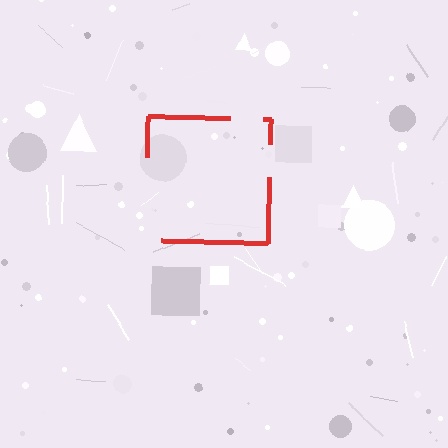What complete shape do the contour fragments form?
The contour fragments form a square.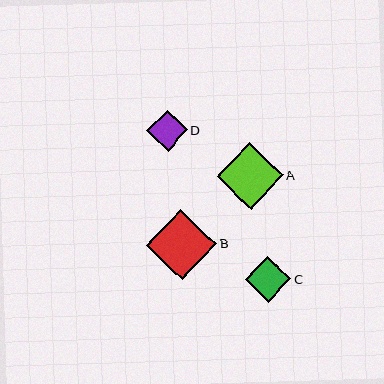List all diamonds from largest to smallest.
From largest to smallest: B, A, C, D.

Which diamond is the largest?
Diamond B is the largest with a size of approximately 70 pixels.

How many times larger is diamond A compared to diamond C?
Diamond A is approximately 1.5 times the size of diamond C.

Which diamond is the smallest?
Diamond D is the smallest with a size of approximately 41 pixels.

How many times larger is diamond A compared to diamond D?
Diamond A is approximately 1.6 times the size of diamond D.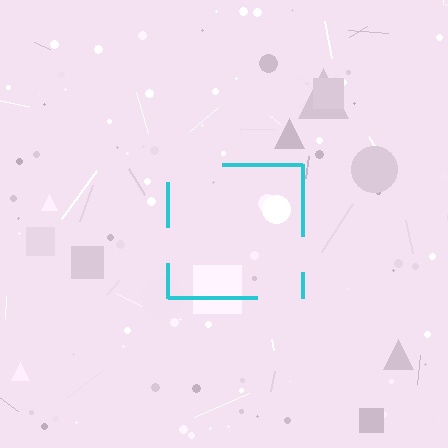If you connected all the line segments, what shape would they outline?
They would outline a square.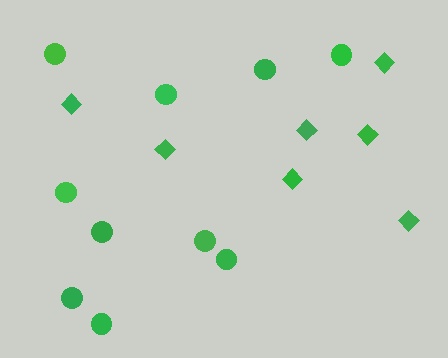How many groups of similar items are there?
There are 2 groups: one group of diamonds (7) and one group of circles (10).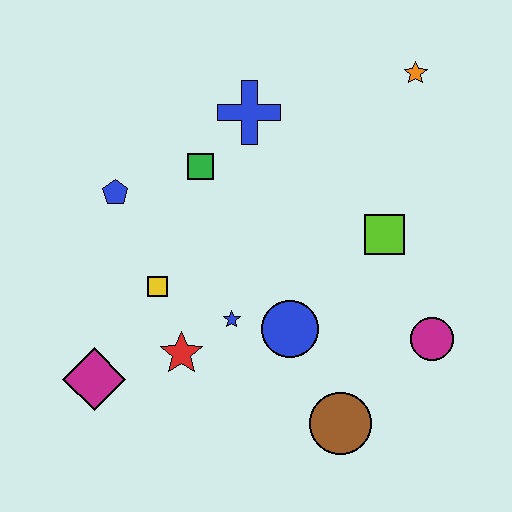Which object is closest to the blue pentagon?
The green square is closest to the blue pentagon.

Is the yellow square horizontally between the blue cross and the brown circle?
No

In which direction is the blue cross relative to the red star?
The blue cross is above the red star.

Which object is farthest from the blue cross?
The brown circle is farthest from the blue cross.